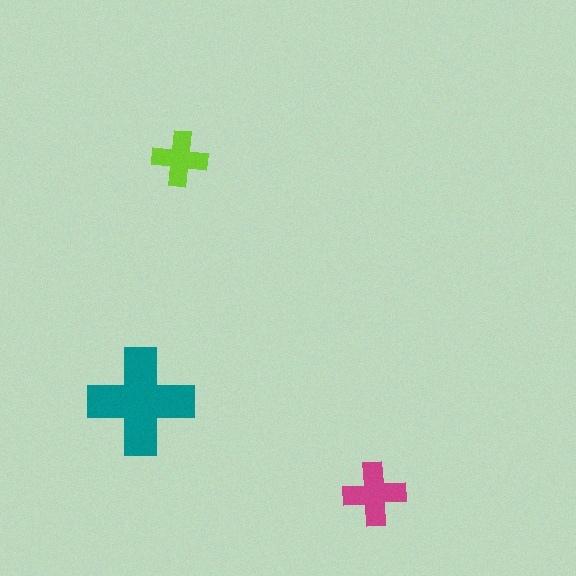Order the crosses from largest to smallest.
the teal one, the magenta one, the lime one.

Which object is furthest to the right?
The magenta cross is rightmost.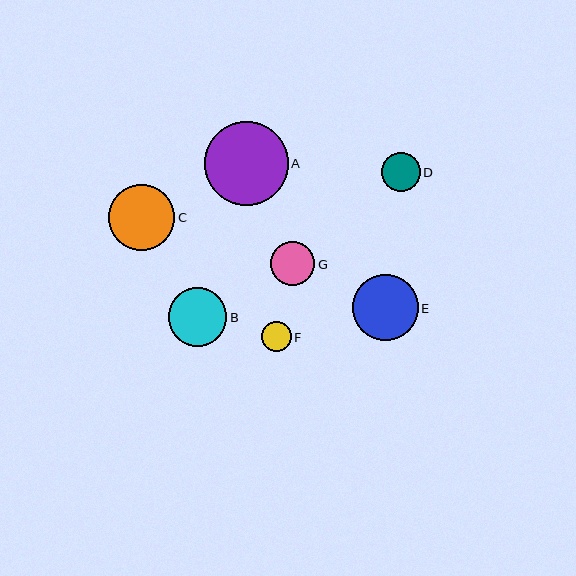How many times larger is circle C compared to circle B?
Circle C is approximately 1.1 times the size of circle B.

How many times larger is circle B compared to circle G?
Circle B is approximately 1.3 times the size of circle G.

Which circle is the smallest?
Circle F is the smallest with a size of approximately 30 pixels.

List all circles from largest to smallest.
From largest to smallest: A, C, E, B, G, D, F.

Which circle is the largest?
Circle A is the largest with a size of approximately 84 pixels.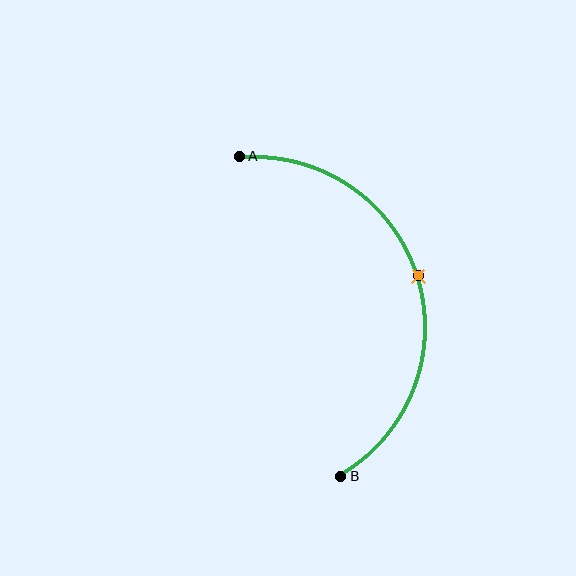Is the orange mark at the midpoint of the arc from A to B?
Yes. The orange mark lies on the arc at equal arc-length from both A and B — it is the arc midpoint.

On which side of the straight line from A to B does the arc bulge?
The arc bulges to the right of the straight line connecting A and B.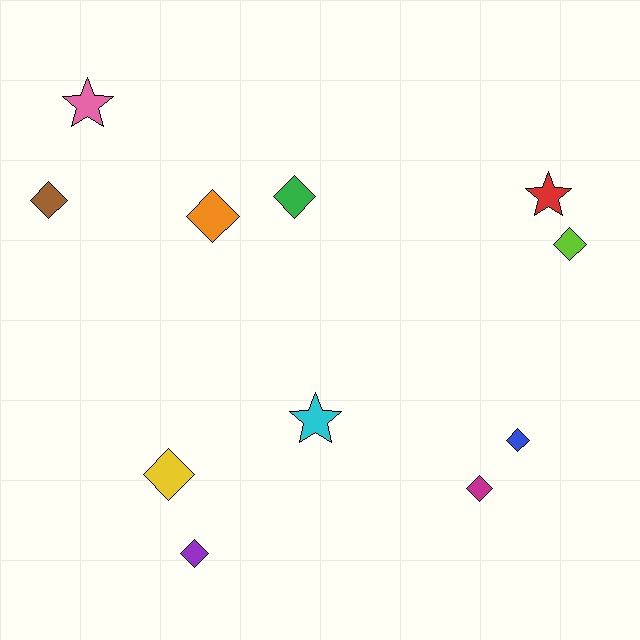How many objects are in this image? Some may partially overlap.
There are 11 objects.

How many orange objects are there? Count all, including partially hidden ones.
There is 1 orange object.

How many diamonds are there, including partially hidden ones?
There are 8 diamonds.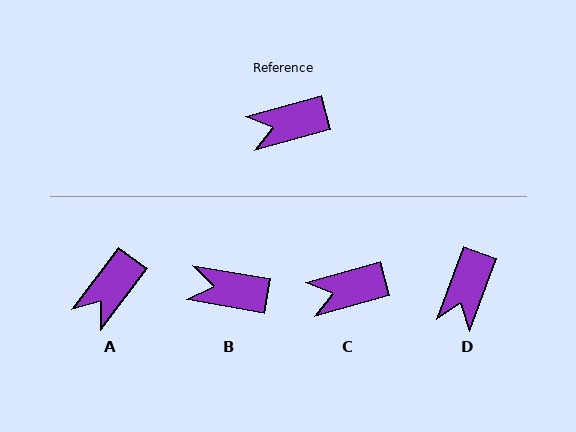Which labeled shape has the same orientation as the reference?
C.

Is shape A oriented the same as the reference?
No, it is off by about 38 degrees.